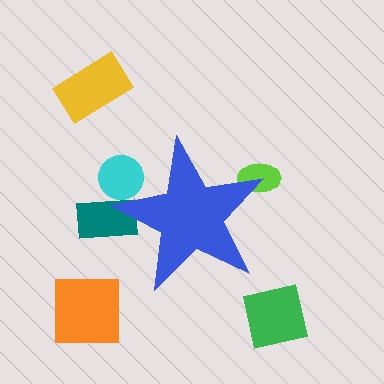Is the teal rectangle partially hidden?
Yes, the teal rectangle is partially hidden behind the blue star.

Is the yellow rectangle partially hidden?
No, the yellow rectangle is fully visible.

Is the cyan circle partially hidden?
Yes, the cyan circle is partially hidden behind the blue star.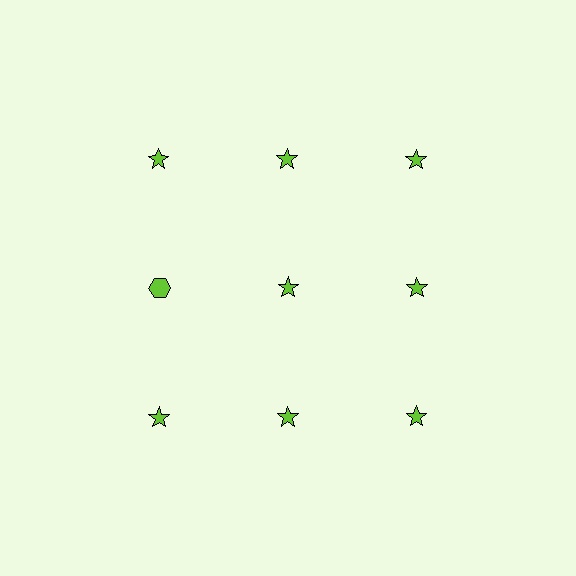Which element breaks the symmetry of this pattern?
The lime hexagon in the second row, leftmost column breaks the symmetry. All other shapes are lime stars.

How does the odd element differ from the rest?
It has a different shape: hexagon instead of star.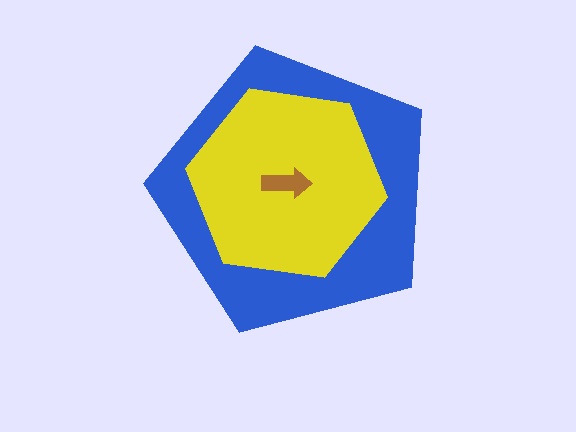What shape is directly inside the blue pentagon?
The yellow hexagon.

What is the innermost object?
The brown arrow.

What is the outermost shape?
The blue pentagon.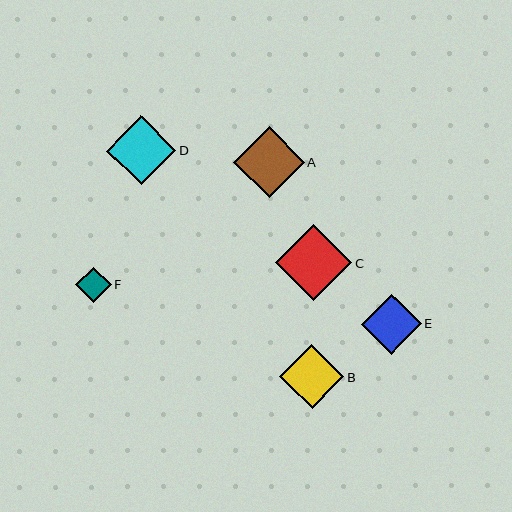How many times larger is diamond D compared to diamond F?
Diamond D is approximately 1.9 times the size of diamond F.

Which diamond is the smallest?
Diamond F is the smallest with a size of approximately 35 pixels.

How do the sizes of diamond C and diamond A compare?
Diamond C and diamond A are approximately the same size.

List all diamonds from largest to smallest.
From largest to smallest: C, A, D, B, E, F.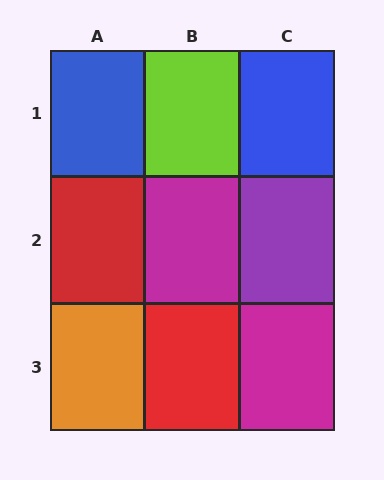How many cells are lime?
1 cell is lime.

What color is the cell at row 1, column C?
Blue.